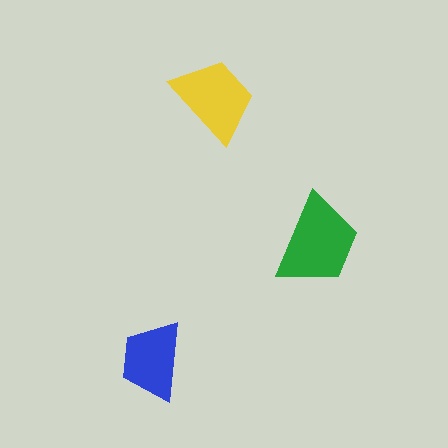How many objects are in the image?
There are 3 objects in the image.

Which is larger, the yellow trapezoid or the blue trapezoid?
The yellow one.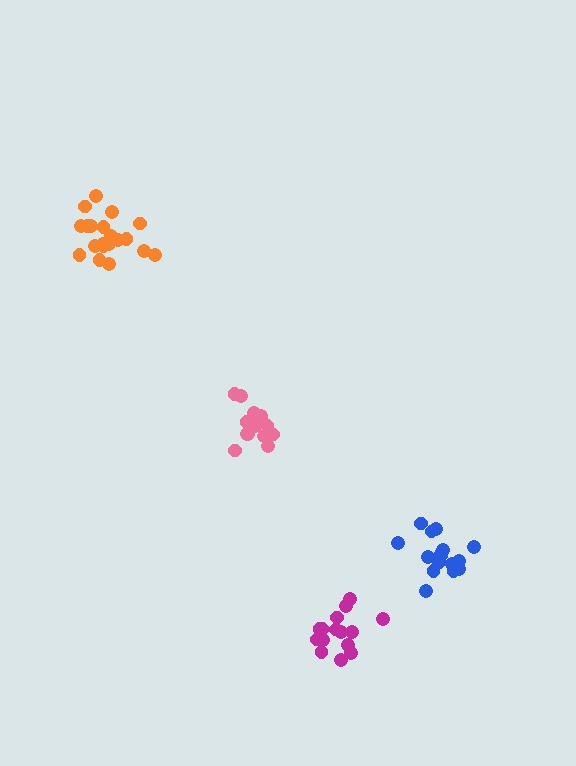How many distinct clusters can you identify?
There are 4 distinct clusters.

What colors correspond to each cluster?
The clusters are colored: magenta, pink, orange, blue.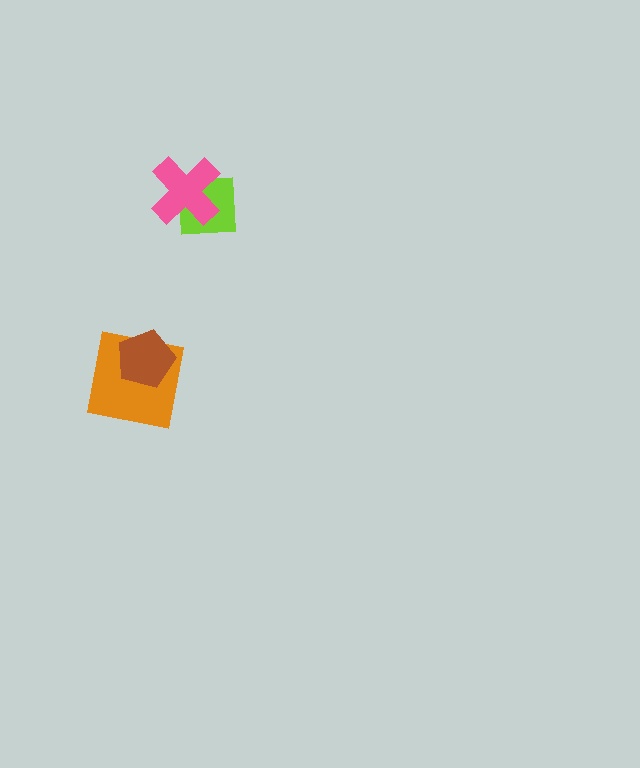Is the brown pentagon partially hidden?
No, no other shape covers it.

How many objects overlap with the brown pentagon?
1 object overlaps with the brown pentagon.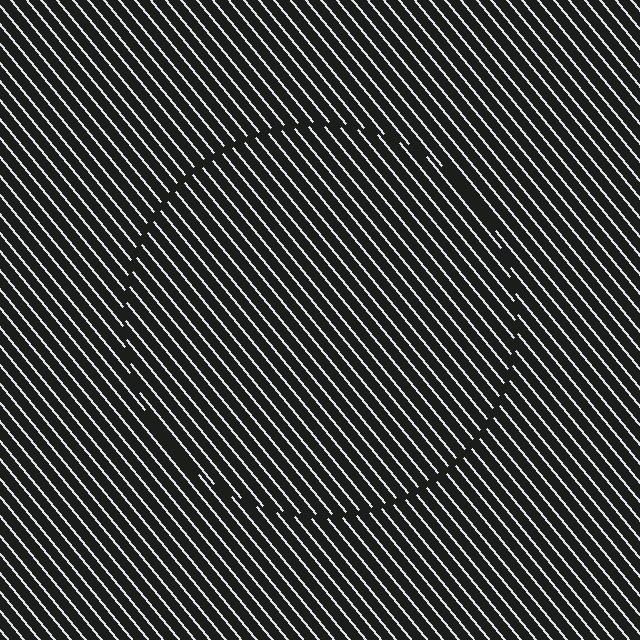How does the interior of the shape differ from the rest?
The interior of the shape contains the same grating, shifted by half a period — the contour is defined by the phase discontinuity where line-ends from the inner and outer gratings abut.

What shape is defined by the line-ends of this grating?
An illusory circle. The interior of the shape contains the same grating, shifted by half a period — the contour is defined by the phase discontinuity where line-ends from the inner and outer gratings abut.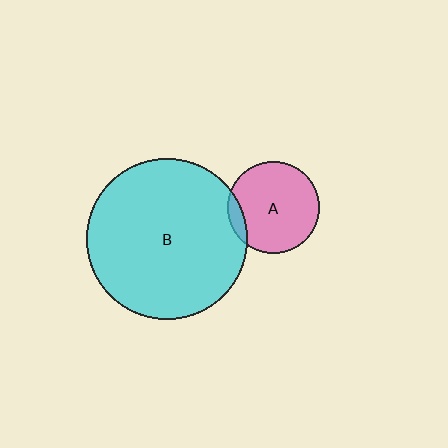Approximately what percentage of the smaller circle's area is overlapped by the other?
Approximately 10%.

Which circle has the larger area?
Circle B (cyan).